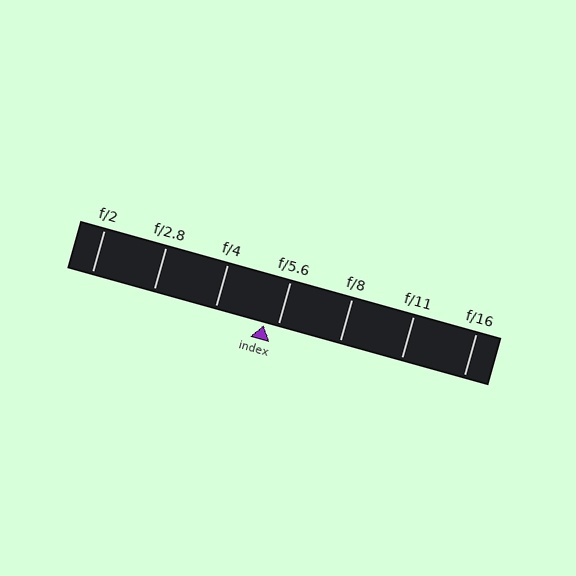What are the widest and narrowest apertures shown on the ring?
The widest aperture shown is f/2 and the narrowest is f/16.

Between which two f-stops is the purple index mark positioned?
The index mark is between f/4 and f/5.6.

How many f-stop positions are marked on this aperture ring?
There are 7 f-stop positions marked.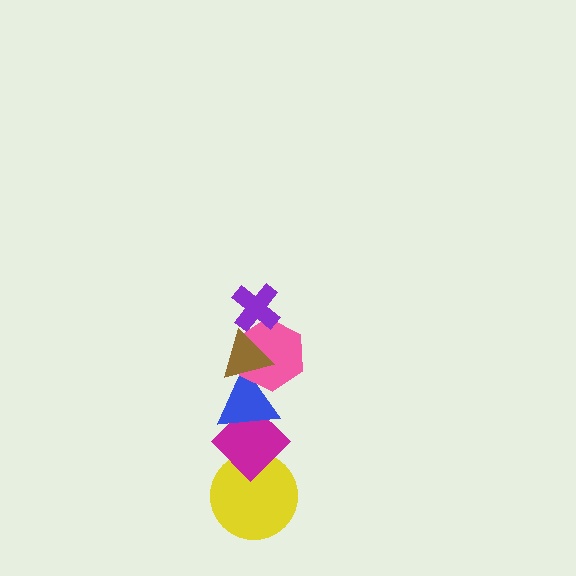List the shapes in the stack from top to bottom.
From top to bottom: the purple cross, the brown triangle, the pink hexagon, the blue triangle, the magenta diamond, the yellow circle.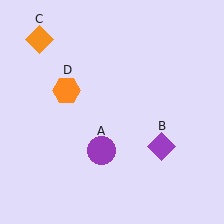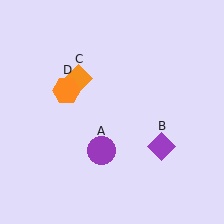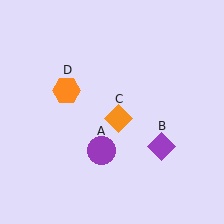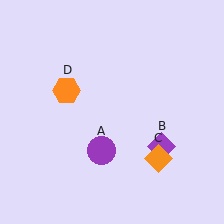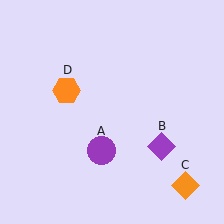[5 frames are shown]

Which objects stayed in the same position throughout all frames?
Purple circle (object A) and purple diamond (object B) and orange hexagon (object D) remained stationary.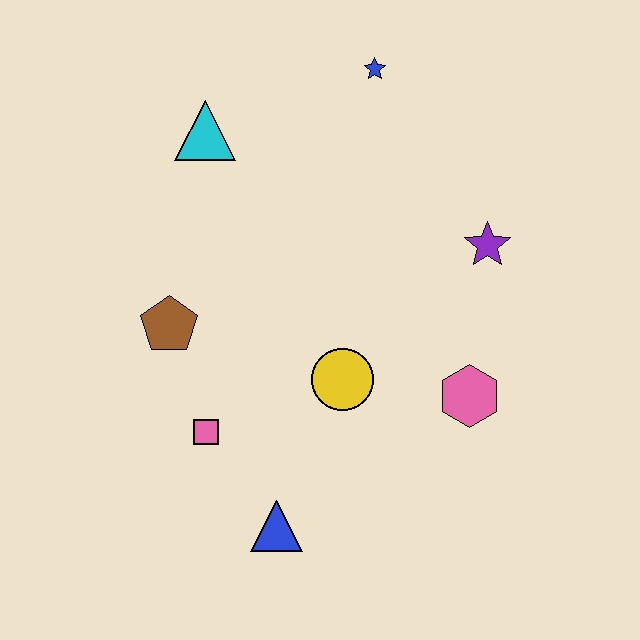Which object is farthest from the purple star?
The blue triangle is farthest from the purple star.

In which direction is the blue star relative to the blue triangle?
The blue star is above the blue triangle.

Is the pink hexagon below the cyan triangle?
Yes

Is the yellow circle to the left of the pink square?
No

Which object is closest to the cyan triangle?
The blue star is closest to the cyan triangle.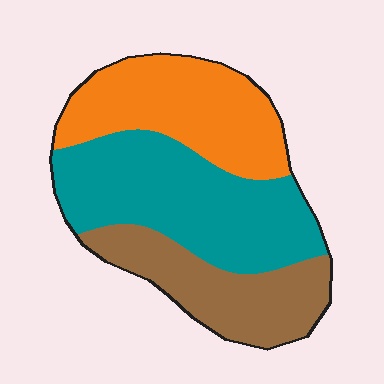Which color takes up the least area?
Brown, at roughly 25%.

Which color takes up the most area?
Teal, at roughly 40%.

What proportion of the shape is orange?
Orange takes up about one third (1/3) of the shape.